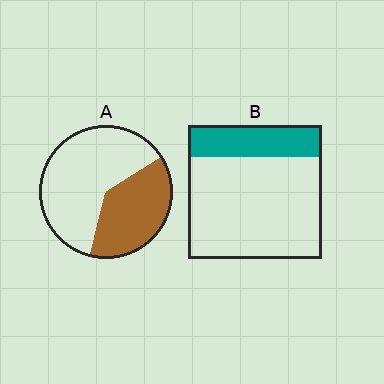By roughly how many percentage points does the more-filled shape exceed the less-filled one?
By roughly 15 percentage points (A over B).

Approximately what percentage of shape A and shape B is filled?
A is approximately 40% and B is approximately 25%.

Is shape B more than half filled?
No.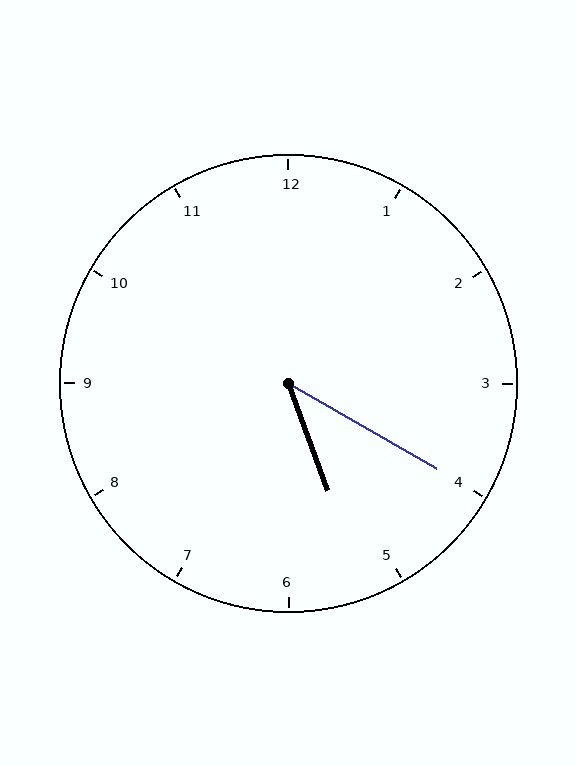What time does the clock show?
5:20.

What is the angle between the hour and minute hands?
Approximately 40 degrees.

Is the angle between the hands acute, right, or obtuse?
It is acute.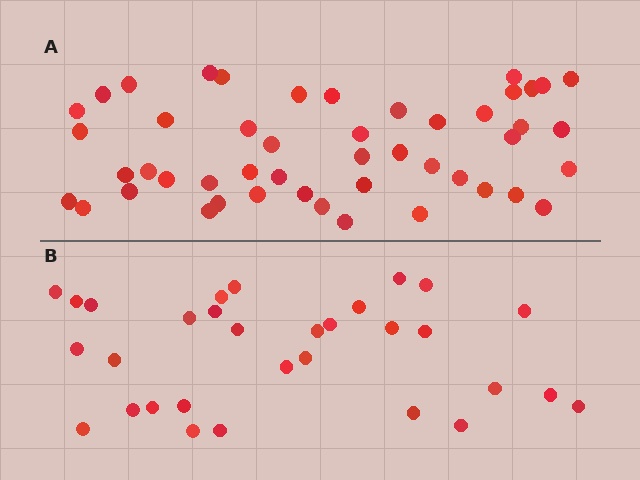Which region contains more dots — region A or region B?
Region A (the top region) has more dots.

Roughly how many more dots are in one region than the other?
Region A has approximately 15 more dots than region B.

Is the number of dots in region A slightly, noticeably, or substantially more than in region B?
Region A has substantially more. The ratio is roughly 1.5 to 1.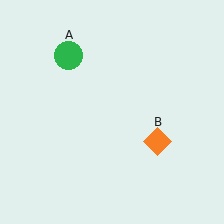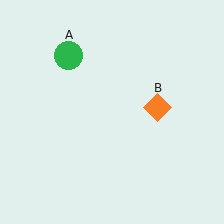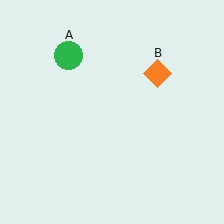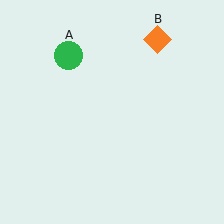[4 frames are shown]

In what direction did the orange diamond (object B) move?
The orange diamond (object B) moved up.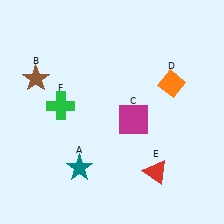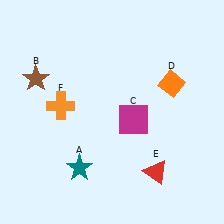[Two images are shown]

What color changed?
The cross (F) changed from green in Image 1 to orange in Image 2.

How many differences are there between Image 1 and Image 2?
There is 1 difference between the two images.